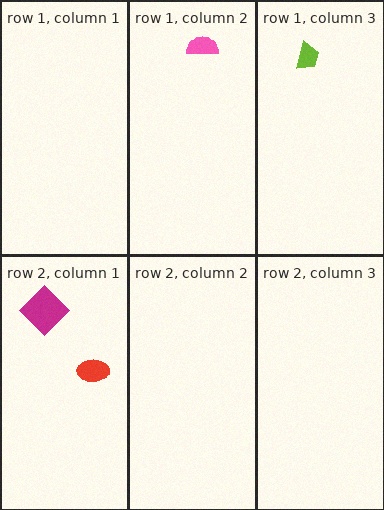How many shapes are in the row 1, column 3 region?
1.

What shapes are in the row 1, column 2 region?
The pink semicircle.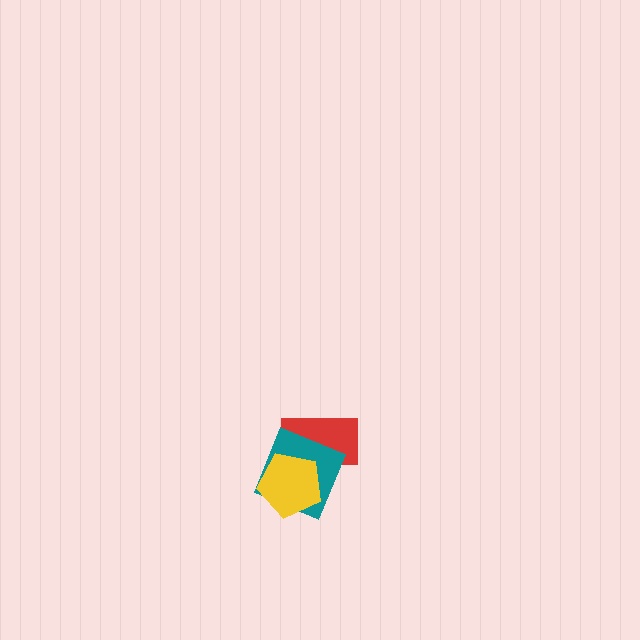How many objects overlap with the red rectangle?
2 objects overlap with the red rectangle.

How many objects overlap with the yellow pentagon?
2 objects overlap with the yellow pentagon.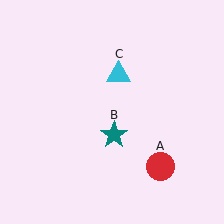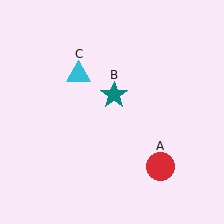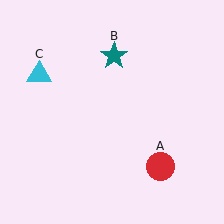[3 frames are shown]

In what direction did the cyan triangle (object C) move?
The cyan triangle (object C) moved left.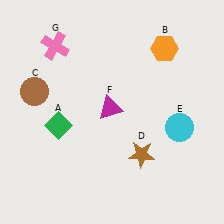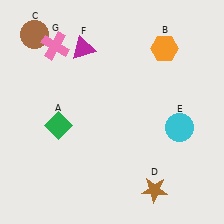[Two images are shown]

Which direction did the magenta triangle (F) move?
The magenta triangle (F) moved up.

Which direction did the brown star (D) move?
The brown star (D) moved down.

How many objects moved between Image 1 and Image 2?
3 objects moved between the two images.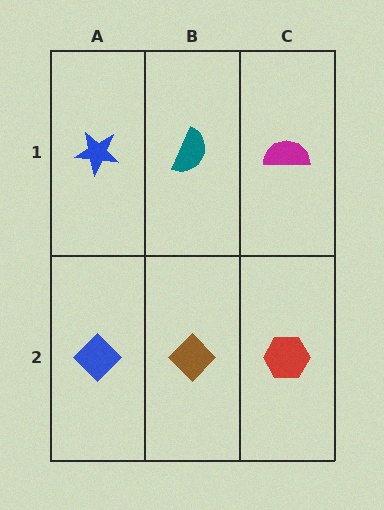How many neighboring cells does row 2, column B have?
3.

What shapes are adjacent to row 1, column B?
A brown diamond (row 2, column B), a blue star (row 1, column A), a magenta semicircle (row 1, column C).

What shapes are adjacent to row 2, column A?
A blue star (row 1, column A), a brown diamond (row 2, column B).